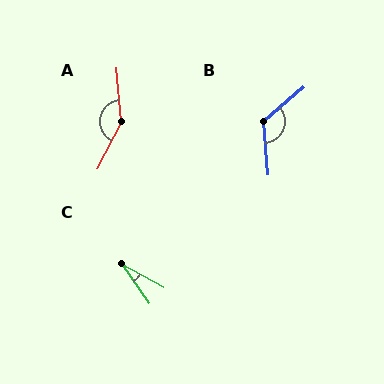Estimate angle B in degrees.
Approximately 126 degrees.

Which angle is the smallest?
C, at approximately 27 degrees.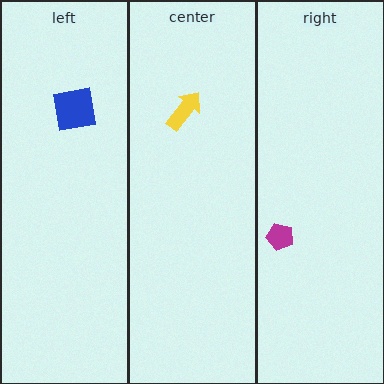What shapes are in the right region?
The magenta pentagon.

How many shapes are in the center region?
1.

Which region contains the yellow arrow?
The center region.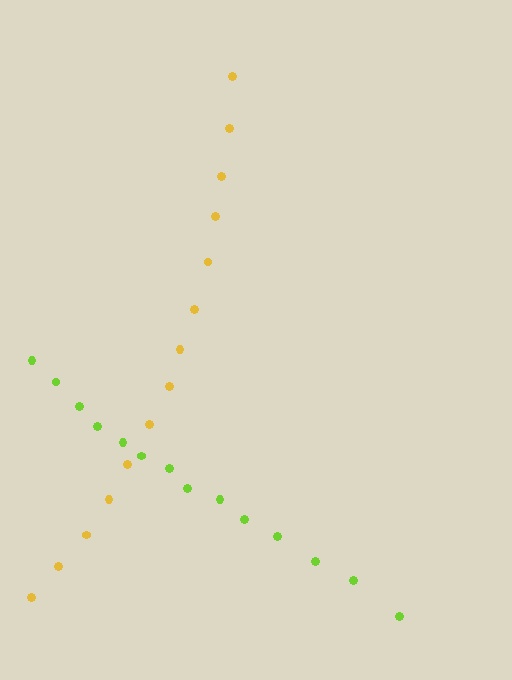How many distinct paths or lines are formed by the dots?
There are 2 distinct paths.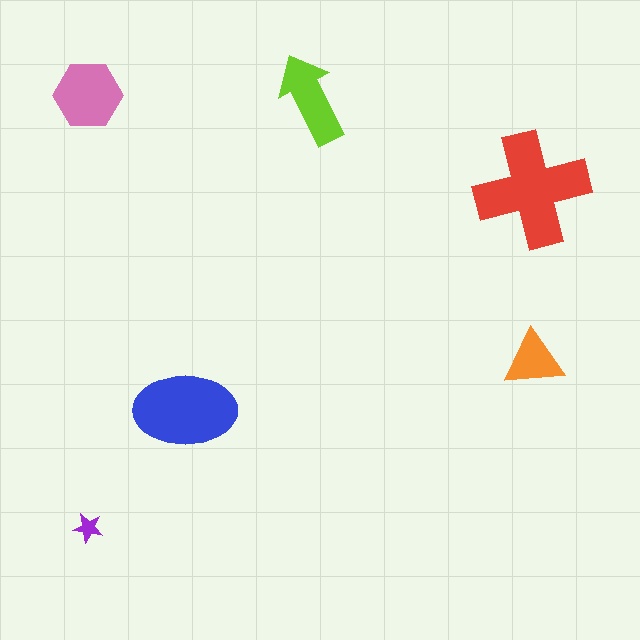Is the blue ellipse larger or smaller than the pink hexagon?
Larger.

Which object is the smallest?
The purple star.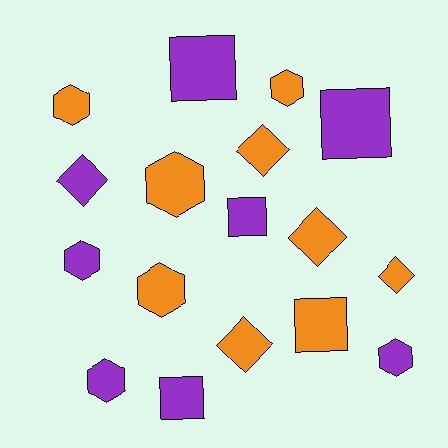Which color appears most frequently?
Orange, with 9 objects.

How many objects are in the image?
There are 17 objects.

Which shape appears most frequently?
Hexagon, with 7 objects.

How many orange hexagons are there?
There are 4 orange hexagons.